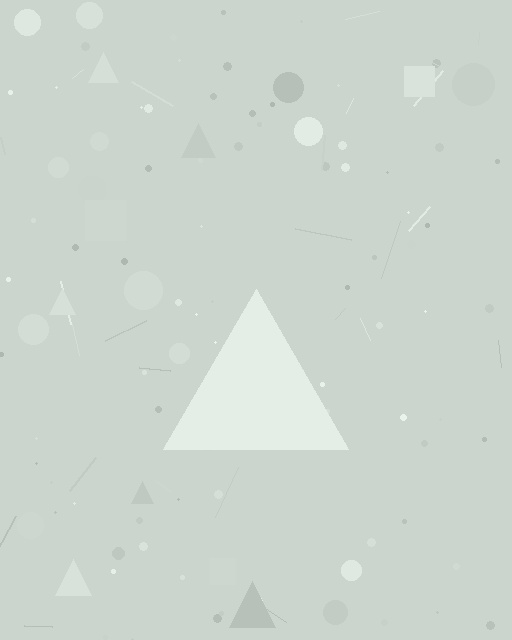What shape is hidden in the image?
A triangle is hidden in the image.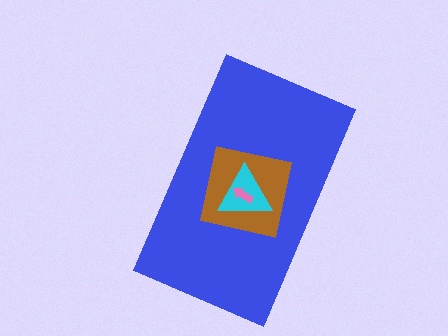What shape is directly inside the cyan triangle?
The pink arrow.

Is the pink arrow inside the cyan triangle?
Yes.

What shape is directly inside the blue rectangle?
The brown square.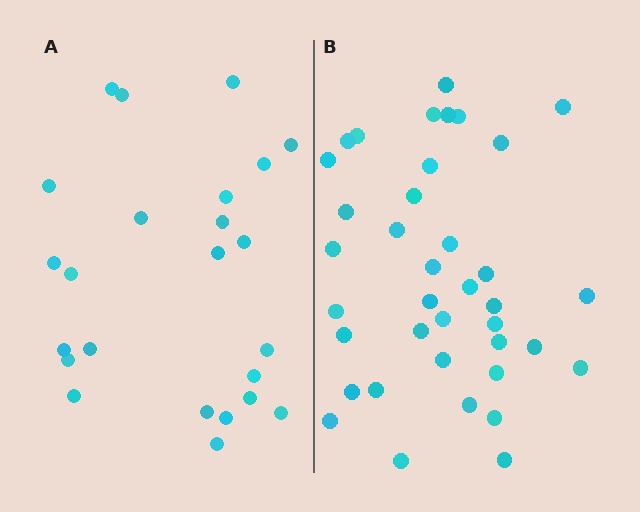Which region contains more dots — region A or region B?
Region B (the right region) has more dots.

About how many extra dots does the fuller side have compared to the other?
Region B has approximately 15 more dots than region A.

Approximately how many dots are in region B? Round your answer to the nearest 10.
About 40 dots. (The exact count is 38, which rounds to 40.)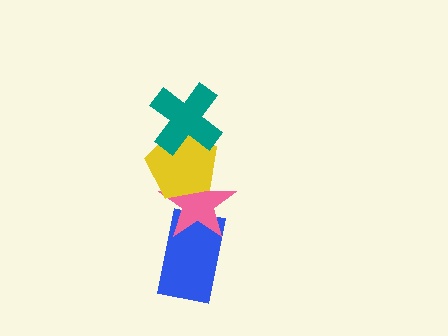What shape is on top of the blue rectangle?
The pink star is on top of the blue rectangle.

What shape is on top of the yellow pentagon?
The teal cross is on top of the yellow pentagon.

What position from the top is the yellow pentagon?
The yellow pentagon is 2nd from the top.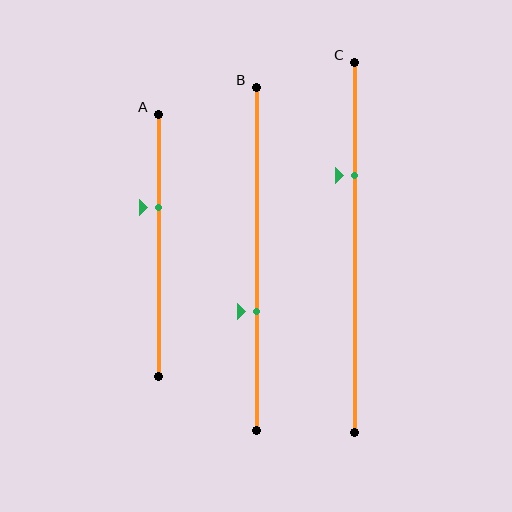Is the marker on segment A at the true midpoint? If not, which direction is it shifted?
No, the marker on segment A is shifted upward by about 14% of the segment length.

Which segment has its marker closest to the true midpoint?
Segment A has its marker closest to the true midpoint.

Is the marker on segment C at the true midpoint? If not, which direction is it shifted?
No, the marker on segment C is shifted upward by about 20% of the segment length.